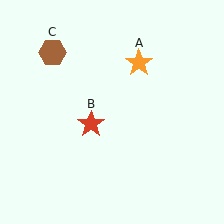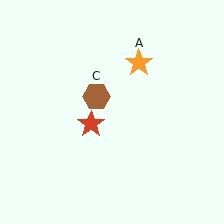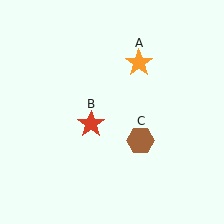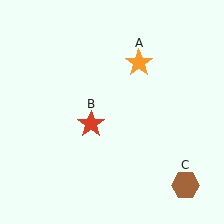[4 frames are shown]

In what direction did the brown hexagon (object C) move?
The brown hexagon (object C) moved down and to the right.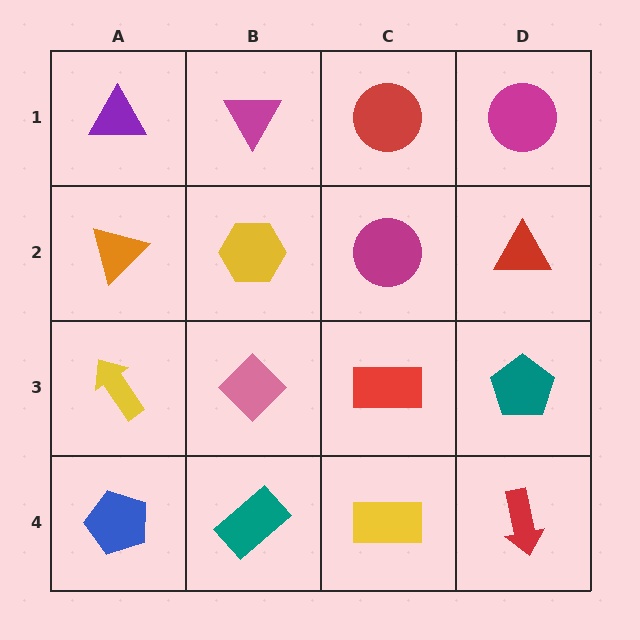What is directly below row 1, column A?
An orange triangle.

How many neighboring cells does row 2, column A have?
3.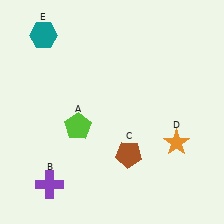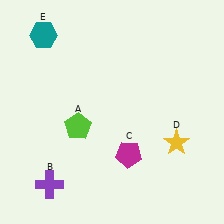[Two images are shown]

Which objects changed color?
C changed from brown to magenta. D changed from orange to yellow.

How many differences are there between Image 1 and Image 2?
There are 2 differences between the two images.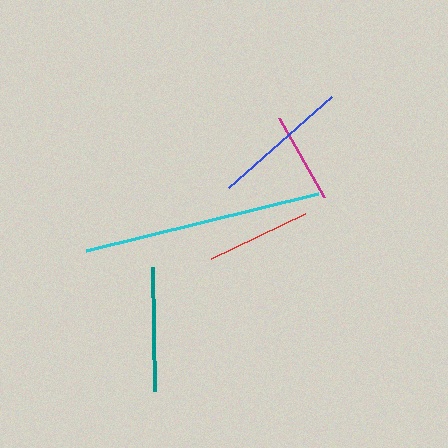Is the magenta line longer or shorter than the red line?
The red line is longer than the magenta line.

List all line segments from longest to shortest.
From longest to shortest: cyan, blue, teal, red, magenta.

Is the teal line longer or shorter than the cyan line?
The cyan line is longer than the teal line.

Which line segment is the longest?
The cyan line is the longest at approximately 239 pixels.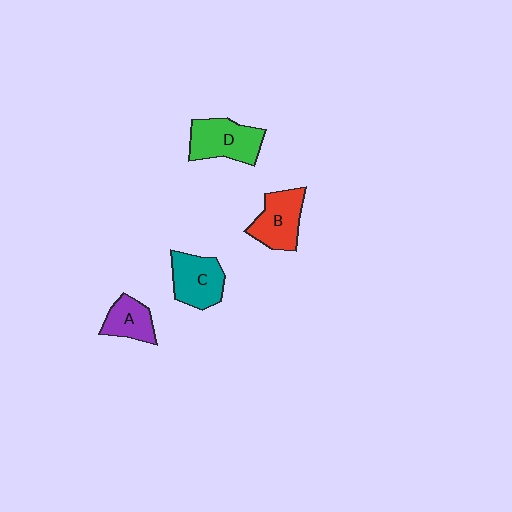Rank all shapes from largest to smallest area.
From largest to smallest: D (green), C (teal), B (red), A (purple).